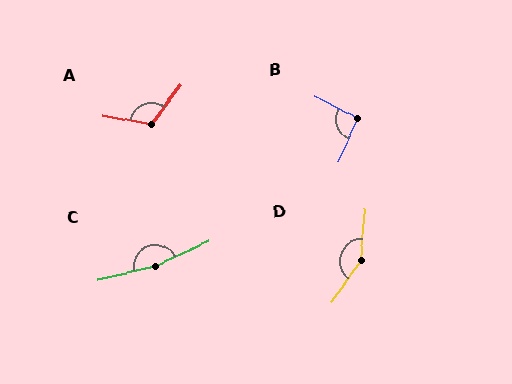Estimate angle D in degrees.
Approximately 149 degrees.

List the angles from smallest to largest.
B (93°), A (117°), D (149°), C (169°).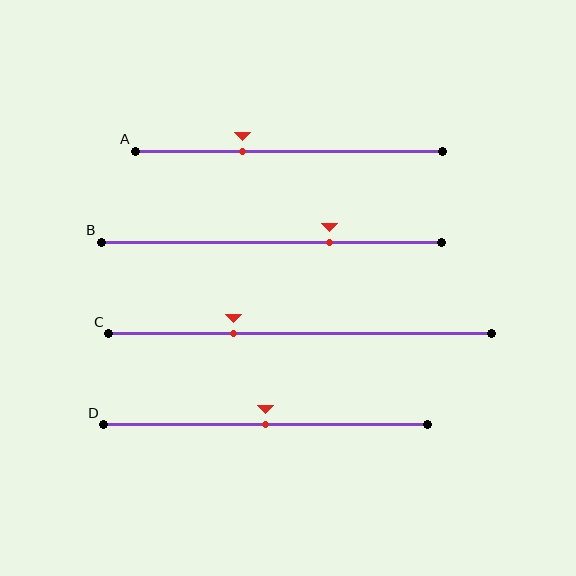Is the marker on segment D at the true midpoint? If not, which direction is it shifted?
Yes, the marker on segment D is at the true midpoint.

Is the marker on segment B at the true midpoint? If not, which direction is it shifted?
No, the marker on segment B is shifted to the right by about 17% of the segment length.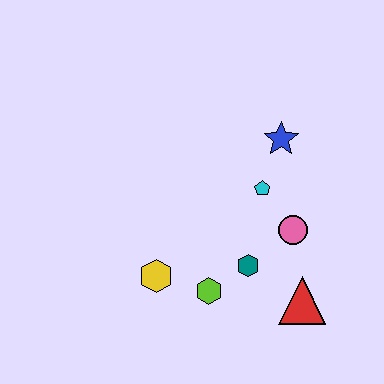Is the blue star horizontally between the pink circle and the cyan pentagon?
Yes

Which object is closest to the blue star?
The cyan pentagon is closest to the blue star.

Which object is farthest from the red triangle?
The blue star is farthest from the red triangle.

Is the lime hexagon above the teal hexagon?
No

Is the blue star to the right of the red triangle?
No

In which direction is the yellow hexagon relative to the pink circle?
The yellow hexagon is to the left of the pink circle.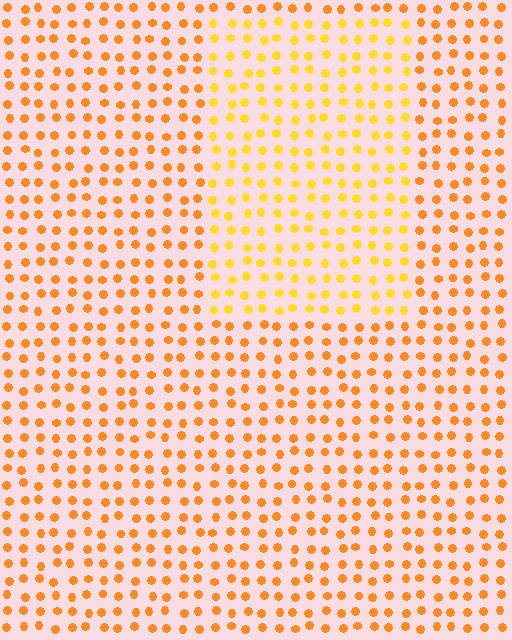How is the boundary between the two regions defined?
The boundary is defined purely by a slight shift in hue (about 23 degrees). Spacing, size, and orientation are identical on both sides.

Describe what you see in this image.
The image is filled with small orange elements in a uniform arrangement. A rectangle-shaped region is visible where the elements are tinted to a slightly different hue, forming a subtle color boundary.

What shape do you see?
I see a rectangle.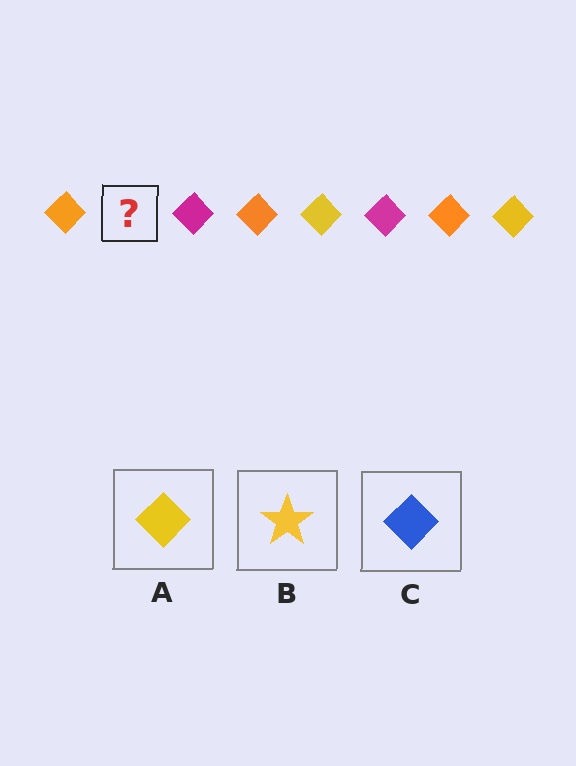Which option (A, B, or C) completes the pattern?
A.